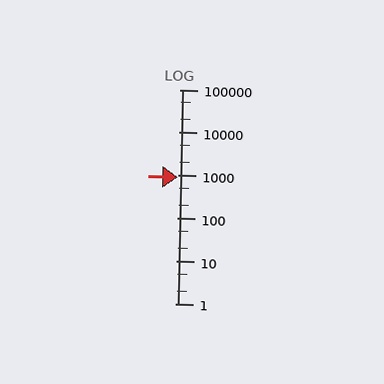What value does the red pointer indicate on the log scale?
The pointer indicates approximately 920.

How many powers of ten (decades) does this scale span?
The scale spans 5 decades, from 1 to 100000.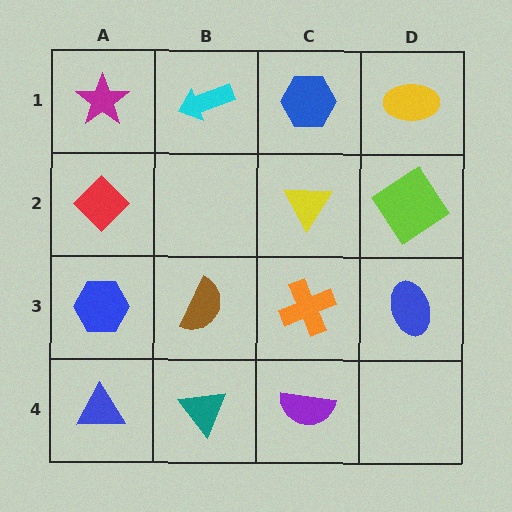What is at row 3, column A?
A blue hexagon.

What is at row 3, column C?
An orange cross.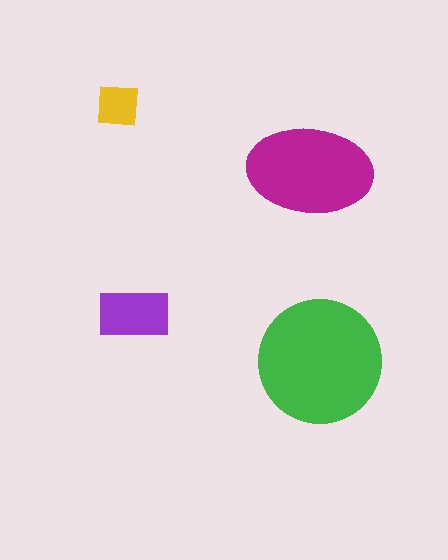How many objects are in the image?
There are 4 objects in the image.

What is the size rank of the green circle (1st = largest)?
1st.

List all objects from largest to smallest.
The green circle, the magenta ellipse, the purple rectangle, the yellow square.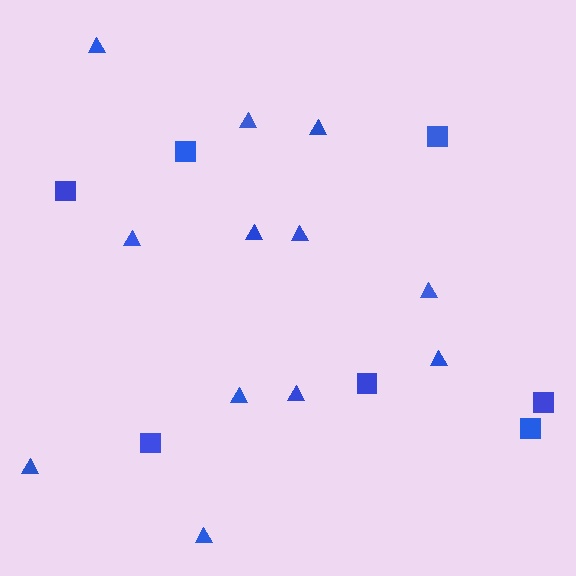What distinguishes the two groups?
There are 2 groups: one group of triangles (12) and one group of squares (7).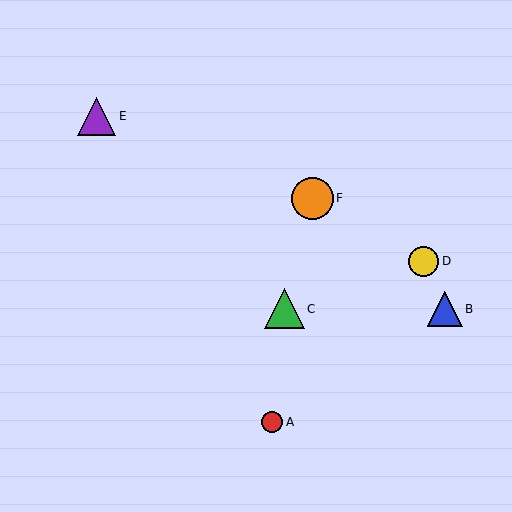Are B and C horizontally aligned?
Yes, both are at y≈309.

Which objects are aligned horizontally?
Objects B, C are aligned horizontally.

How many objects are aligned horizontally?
2 objects (B, C) are aligned horizontally.